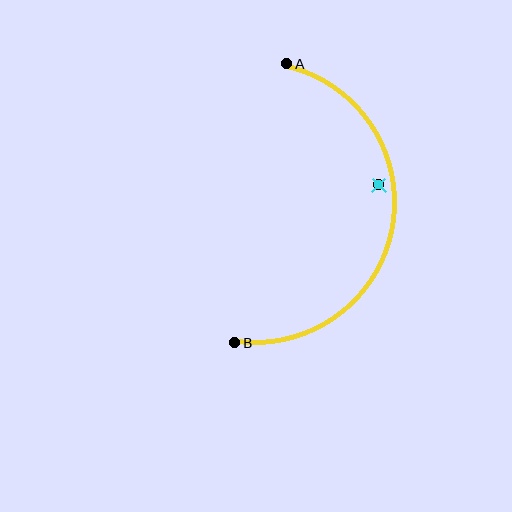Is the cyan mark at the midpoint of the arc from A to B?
No — the cyan mark does not lie on the arc at all. It sits slightly inside the curve.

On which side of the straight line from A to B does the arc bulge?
The arc bulges to the right of the straight line connecting A and B.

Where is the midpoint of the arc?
The arc midpoint is the point on the curve farthest from the straight line joining A and B. It sits to the right of that line.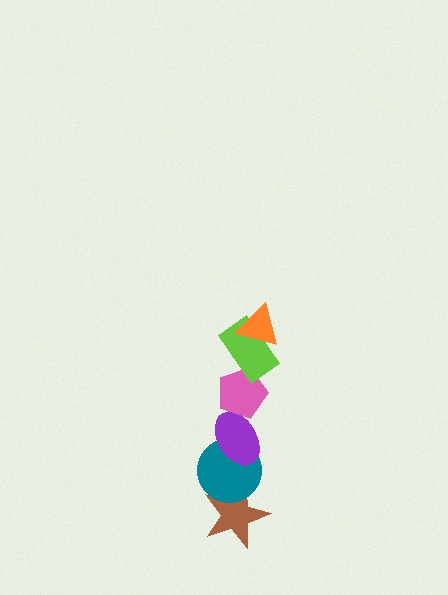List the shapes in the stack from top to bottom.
From top to bottom: the orange triangle, the lime rectangle, the pink pentagon, the purple ellipse, the teal circle, the brown star.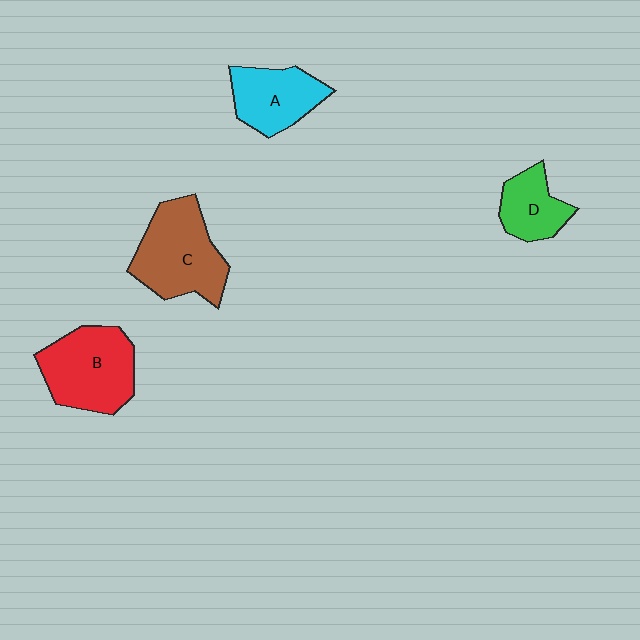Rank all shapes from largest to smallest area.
From largest to smallest: C (brown), B (red), A (cyan), D (green).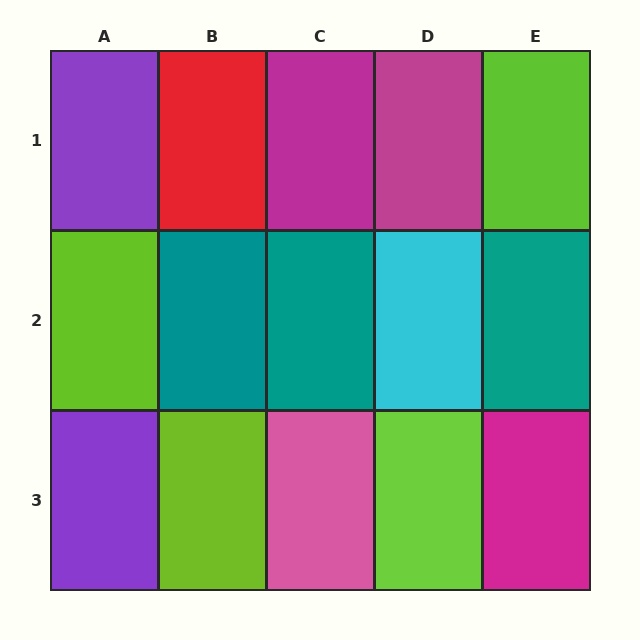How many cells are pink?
1 cell is pink.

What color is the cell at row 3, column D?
Lime.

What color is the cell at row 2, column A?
Lime.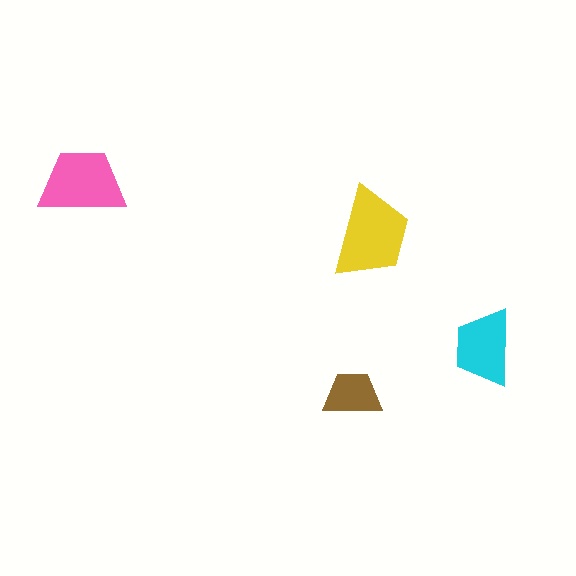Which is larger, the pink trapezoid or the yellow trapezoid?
The yellow one.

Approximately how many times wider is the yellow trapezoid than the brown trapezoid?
About 1.5 times wider.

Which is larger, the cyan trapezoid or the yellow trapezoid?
The yellow one.